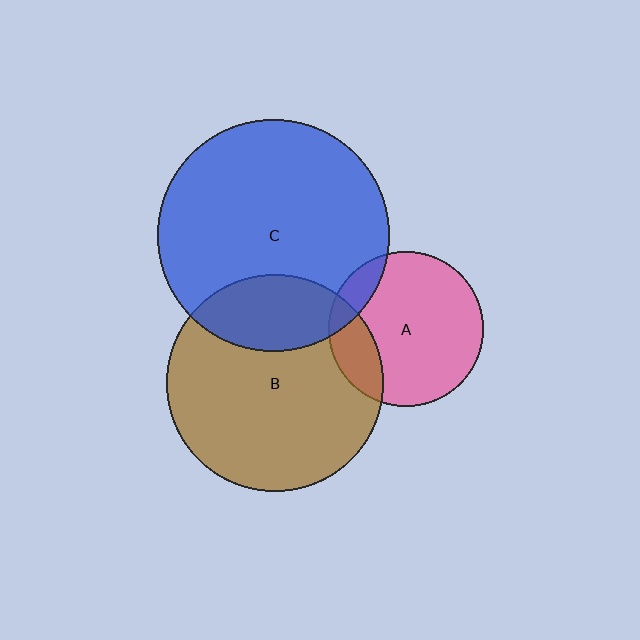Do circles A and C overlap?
Yes.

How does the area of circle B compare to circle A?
Approximately 2.0 times.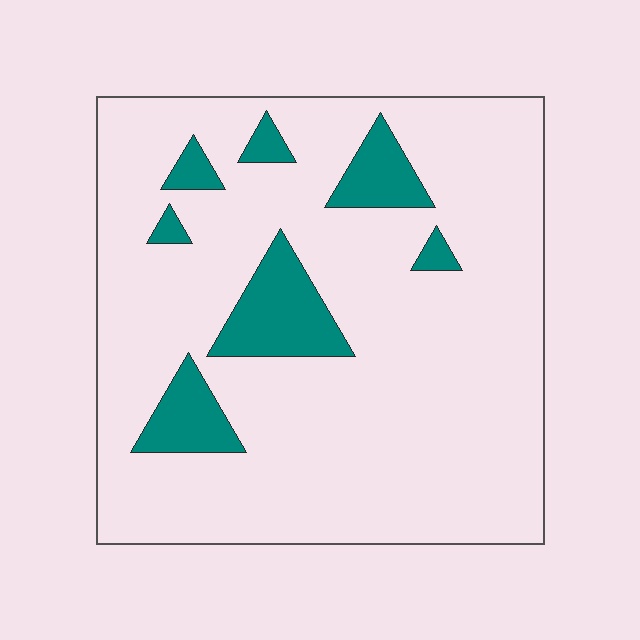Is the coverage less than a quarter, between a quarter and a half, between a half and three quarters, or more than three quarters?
Less than a quarter.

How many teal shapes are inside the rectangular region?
7.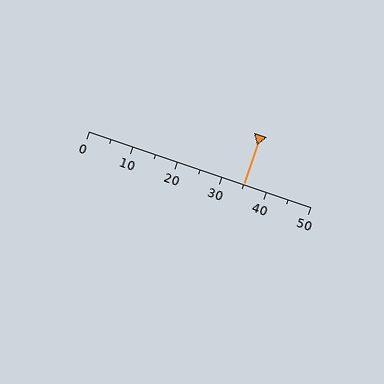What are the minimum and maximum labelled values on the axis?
The axis runs from 0 to 50.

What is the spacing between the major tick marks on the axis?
The major ticks are spaced 10 apart.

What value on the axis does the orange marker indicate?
The marker indicates approximately 35.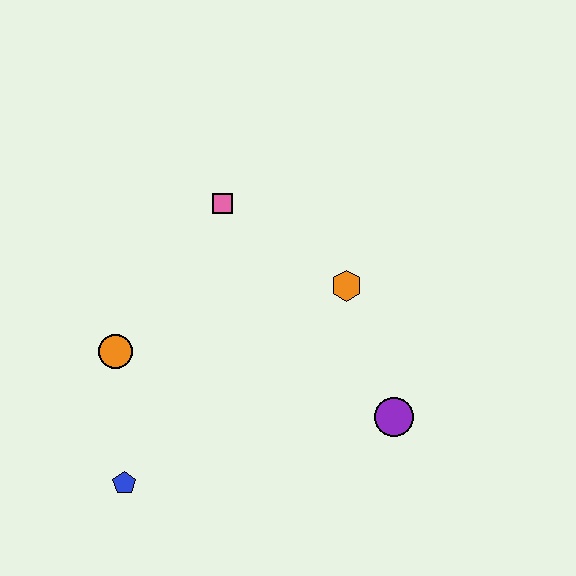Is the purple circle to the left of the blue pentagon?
No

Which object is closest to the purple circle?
The orange hexagon is closest to the purple circle.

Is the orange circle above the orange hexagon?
No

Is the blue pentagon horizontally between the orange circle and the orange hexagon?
Yes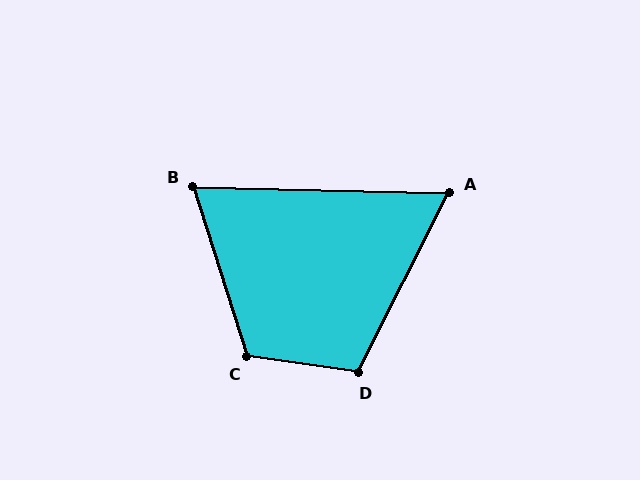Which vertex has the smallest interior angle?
A, at approximately 65 degrees.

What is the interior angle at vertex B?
Approximately 71 degrees (acute).